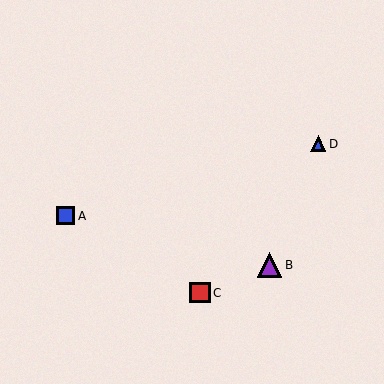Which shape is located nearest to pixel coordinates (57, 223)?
The blue square (labeled A) at (66, 216) is nearest to that location.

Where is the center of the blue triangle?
The center of the blue triangle is at (318, 144).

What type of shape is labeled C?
Shape C is a red square.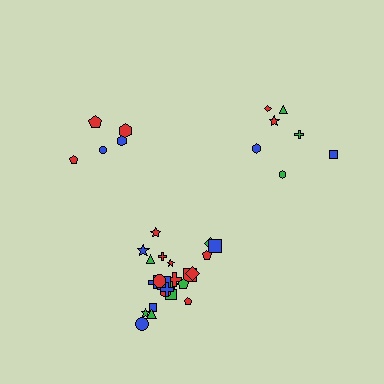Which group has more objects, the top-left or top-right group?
The top-right group.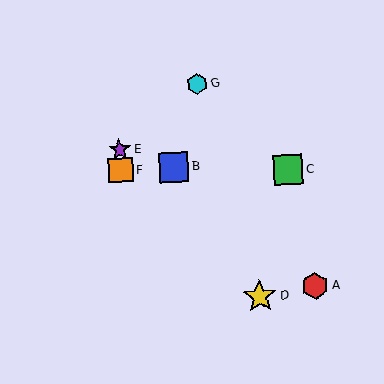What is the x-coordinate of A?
Object A is at x≈315.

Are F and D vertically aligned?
No, F is at x≈121 and D is at x≈260.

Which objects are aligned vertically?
Objects E, F are aligned vertically.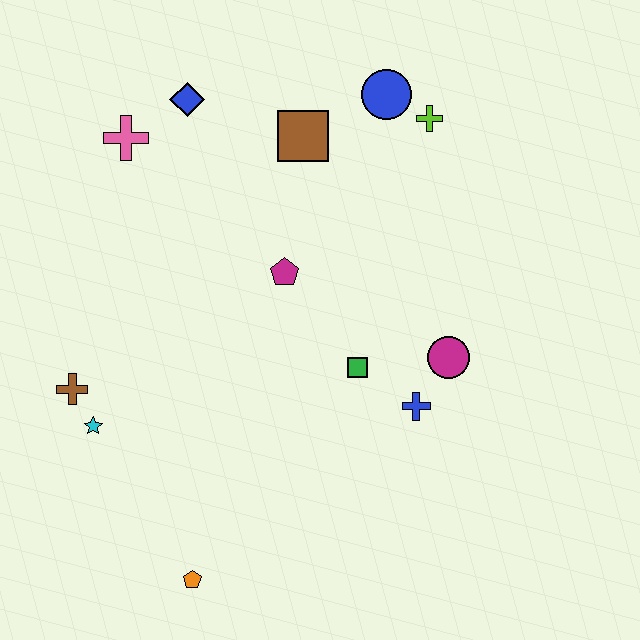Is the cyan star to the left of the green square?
Yes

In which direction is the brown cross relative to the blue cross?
The brown cross is to the left of the blue cross.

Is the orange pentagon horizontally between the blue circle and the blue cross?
No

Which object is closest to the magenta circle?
The blue cross is closest to the magenta circle.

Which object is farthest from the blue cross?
The pink cross is farthest from the blue cross.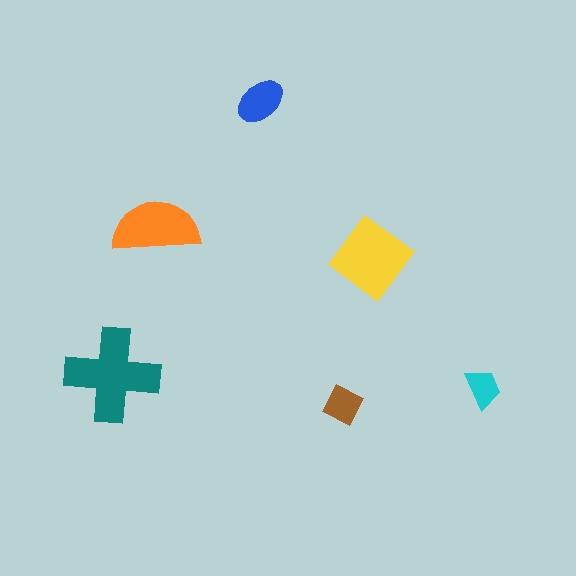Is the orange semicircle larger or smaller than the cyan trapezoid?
Larger.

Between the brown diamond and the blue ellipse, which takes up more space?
The blue ellipse.